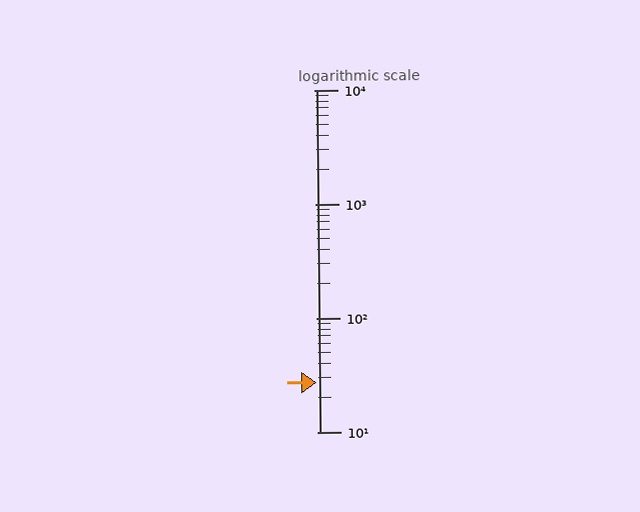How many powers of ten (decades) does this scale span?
The scale spans 3 decades, from 10 to 10000.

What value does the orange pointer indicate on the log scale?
The pointer indicates approximately 27.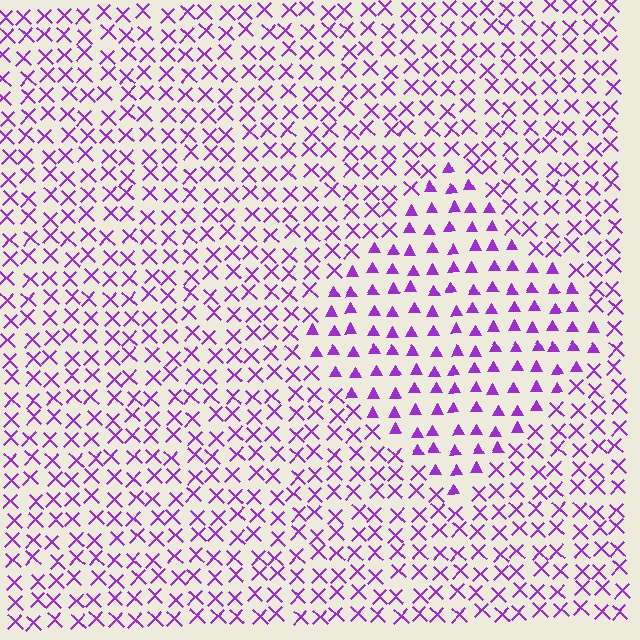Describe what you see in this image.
The image is filled with small purple elements arranged in a uniform grid. A diamond-shaped region contains triangles, while the surrounding area contains X marks. The boundary is defined purely by the change in element shape.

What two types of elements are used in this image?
The image uses triangles inside the diamond region and X marks outside it.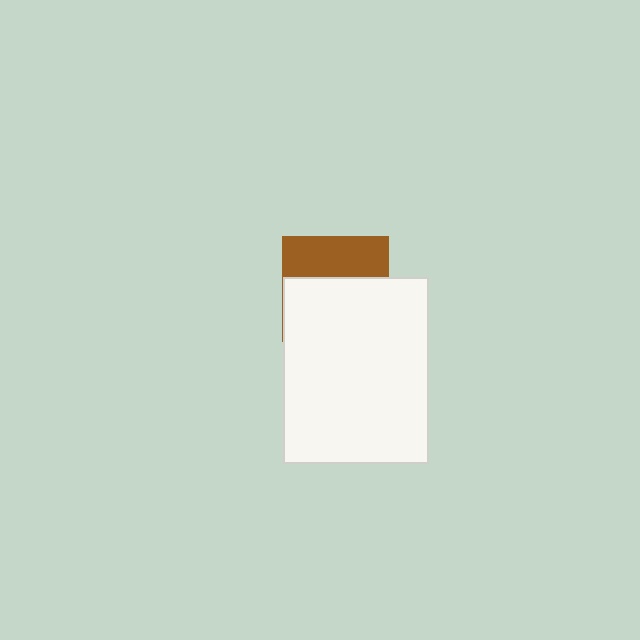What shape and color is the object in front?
The object in front is a white rectangle.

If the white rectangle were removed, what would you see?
You would see the complete brown square.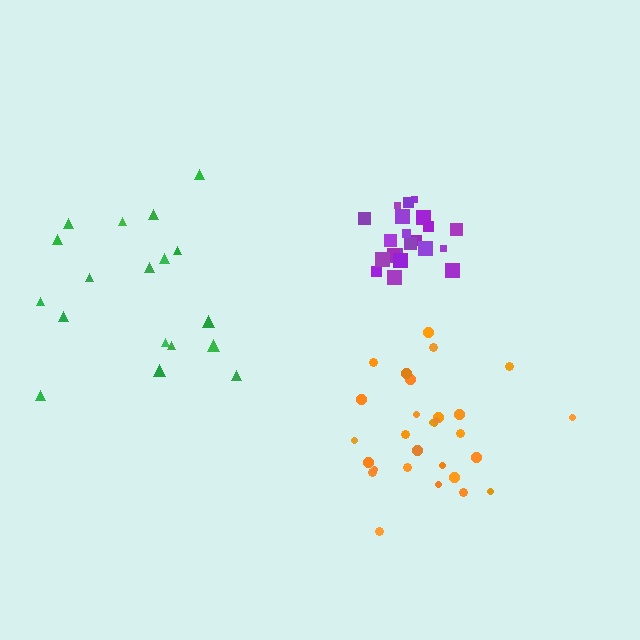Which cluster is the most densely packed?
Purple.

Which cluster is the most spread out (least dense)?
Green.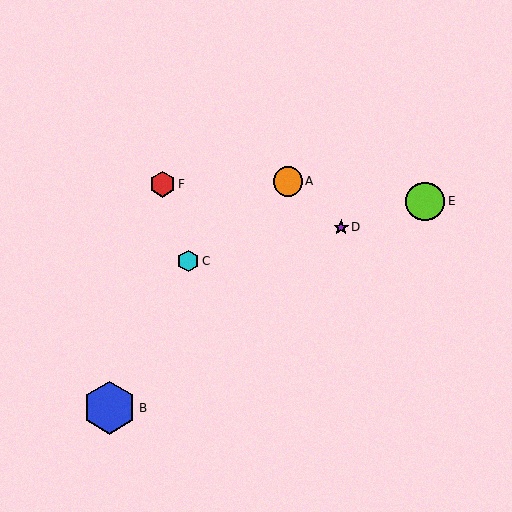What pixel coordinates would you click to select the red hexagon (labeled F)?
Click at (162, 184) to select the red hexagon F.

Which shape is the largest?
The blue hexagon (labeled B) is the largest.